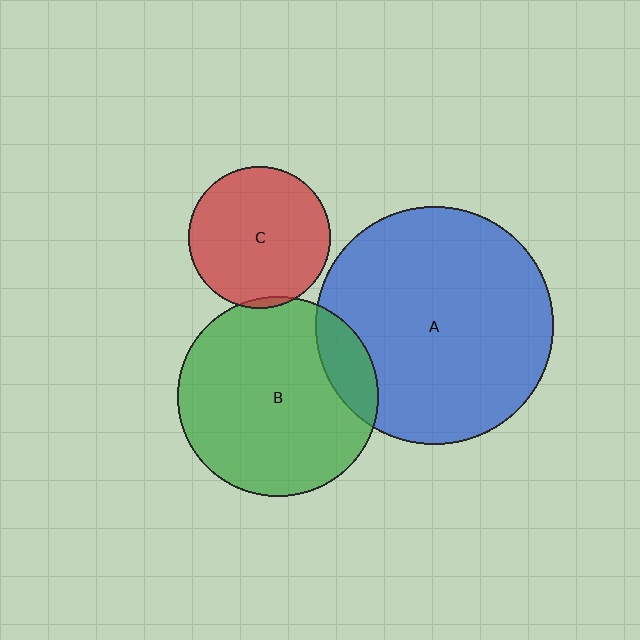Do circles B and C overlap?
Yes.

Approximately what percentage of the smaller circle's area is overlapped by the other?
Approximately 5%.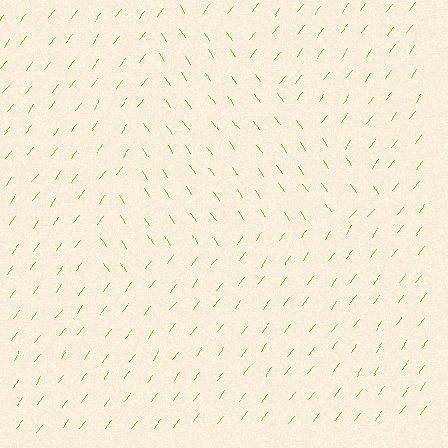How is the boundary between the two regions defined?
The boundary is defined purely by a change in line orientation (approximately 71 degrees difference). All lines are the same color and thickness.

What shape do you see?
I see a triangle.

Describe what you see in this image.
The image is filled with small lime line segments. A triangle region in the image has lines oriented differently from the surrounding lines, creating a visible texture boundary.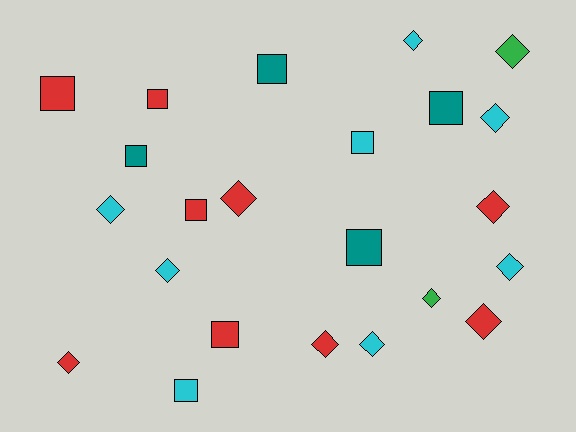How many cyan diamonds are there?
There are 6 cyan diamonds.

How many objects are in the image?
There are 23 objects.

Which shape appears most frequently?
Diamond, with 13 objects.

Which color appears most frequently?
Red, with 9 objects.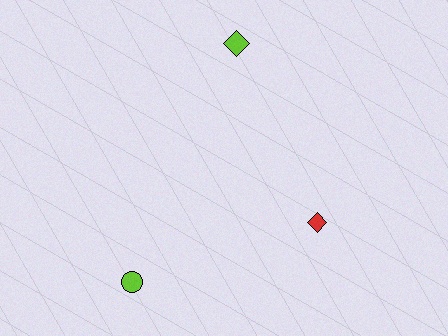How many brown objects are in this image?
There are no brown objects.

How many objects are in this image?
There are 3 objects.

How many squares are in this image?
There are no squares.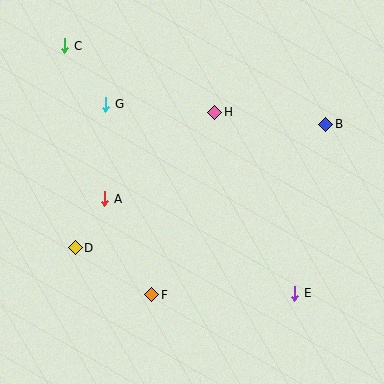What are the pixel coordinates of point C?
Point C is at (65, 46).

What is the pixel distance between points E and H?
The distance between E and H is 198 pixels.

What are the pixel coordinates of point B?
Point B is at (326, 124).